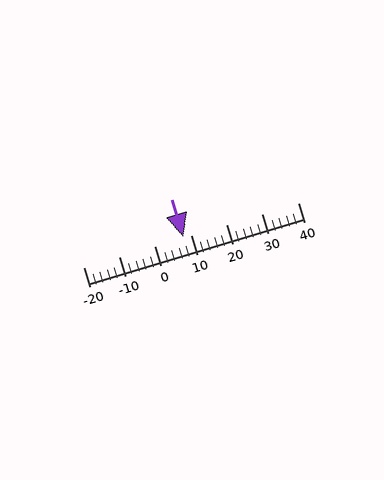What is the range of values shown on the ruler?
The ruler shows values from -20 to 40.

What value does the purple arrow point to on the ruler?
The purple arrow points to approximately 8.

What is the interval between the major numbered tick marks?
The major tick marks are spaced 10 units apart.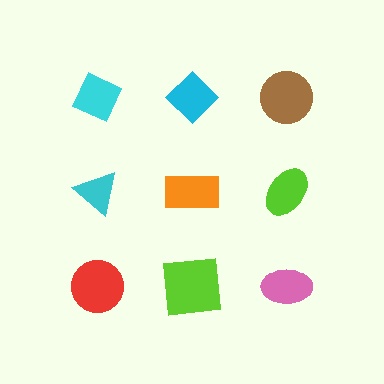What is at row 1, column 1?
A cyan diamond.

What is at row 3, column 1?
A red circle.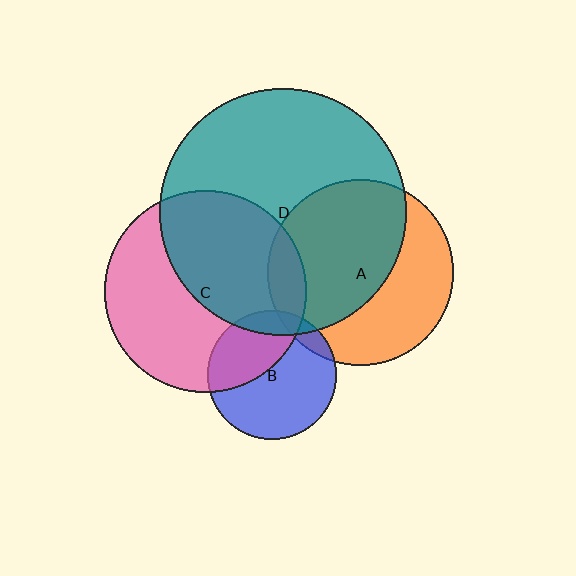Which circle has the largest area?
Circle D (teal).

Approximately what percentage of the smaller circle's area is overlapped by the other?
Approximately 40%.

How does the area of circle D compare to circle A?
Approximately 1.8 times.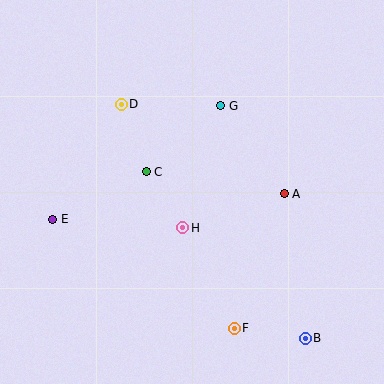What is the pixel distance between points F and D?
The distance between F and D is 251 pixels.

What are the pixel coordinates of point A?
Point A is at (284, 194).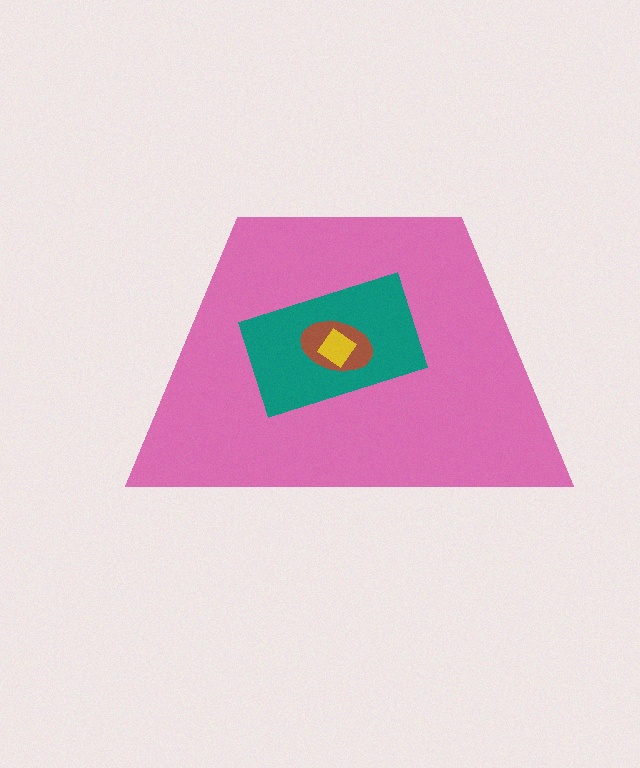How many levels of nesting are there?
4.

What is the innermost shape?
The yellow diamond.